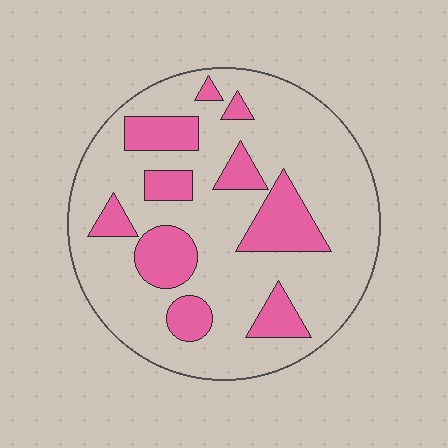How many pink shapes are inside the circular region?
10.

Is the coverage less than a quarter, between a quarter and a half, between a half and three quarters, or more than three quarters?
Less than a quarter.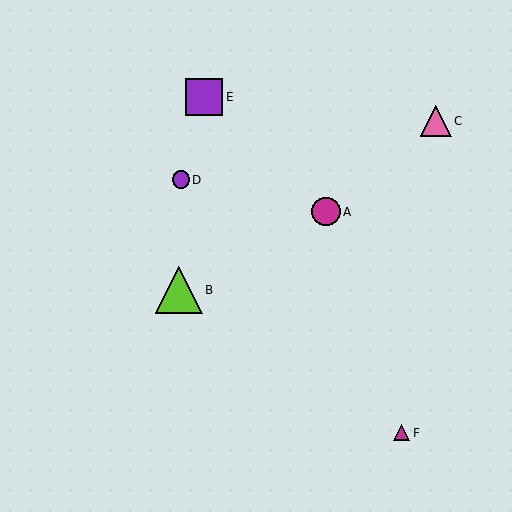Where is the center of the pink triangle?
The center of the pink triangle is at (436, 121).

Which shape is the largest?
The lime triangle (labeled B) is the largest.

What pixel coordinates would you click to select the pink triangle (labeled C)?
Click at (436, 121) to select the pink triangle C.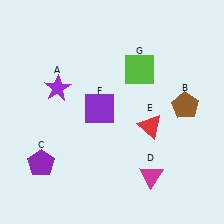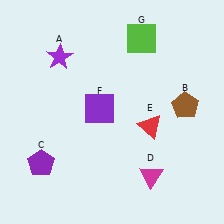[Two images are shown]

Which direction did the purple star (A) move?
The purple star (A) moved up.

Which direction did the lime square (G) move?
The lime square (G) moved up.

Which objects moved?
The objects that moved are: the purple star (A), the lime square (G).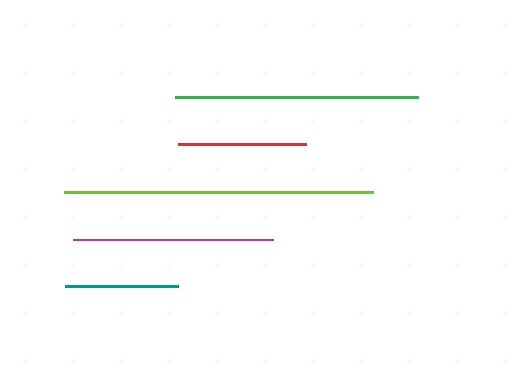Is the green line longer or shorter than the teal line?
The green line is longer than the teal line.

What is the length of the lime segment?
The lime segment is approximately 309 pixels long.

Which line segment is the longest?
The lime line is the longest at approximately 309 pixels.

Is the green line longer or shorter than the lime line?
The lime line is longer than the green line.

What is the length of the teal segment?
The teal segment is approximately 113 pixels long.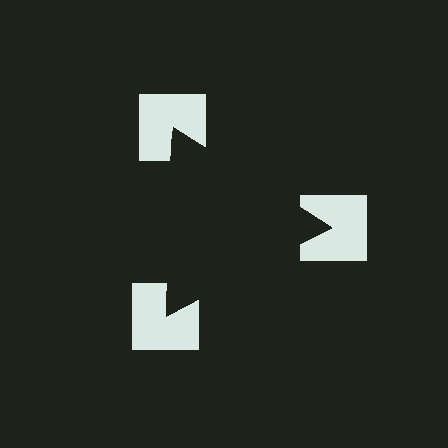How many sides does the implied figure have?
3 sides.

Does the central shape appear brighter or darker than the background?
It typically appears slightly darker than the background, even though no actual brightness change is drawn.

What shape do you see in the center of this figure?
An illusory triangle — its edges are inferred from the aligned wedge cuts in the notched squares, not physically drawn.